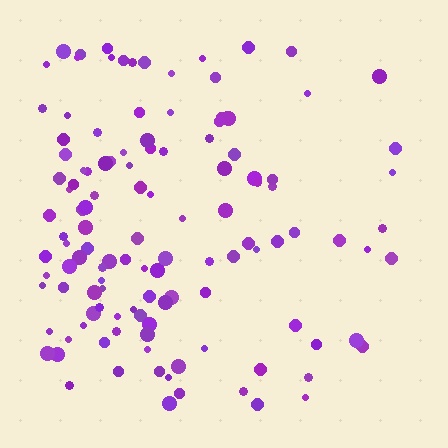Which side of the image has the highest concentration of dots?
The left.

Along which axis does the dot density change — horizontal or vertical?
Horizontal.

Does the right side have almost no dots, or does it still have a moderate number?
Still a moderate number, just noticeably fewer than the left.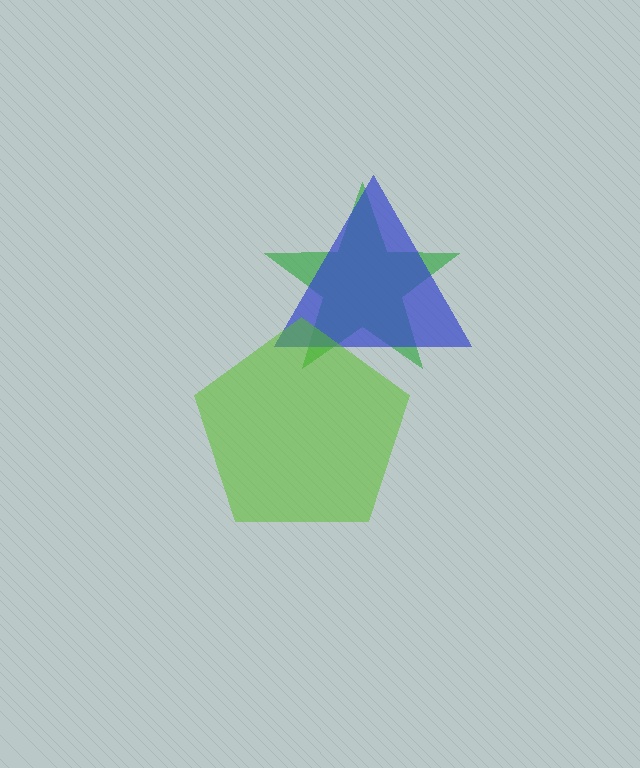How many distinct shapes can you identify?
There are 3 distinct shapes: a green star, a blue triangle, a lime pentagon.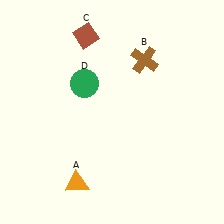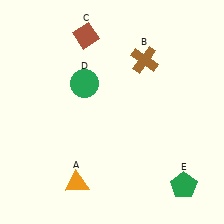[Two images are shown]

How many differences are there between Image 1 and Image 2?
There is 1 difference between the two images.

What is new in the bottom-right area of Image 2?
A green pentagon (E) was added in the bottom-right area of Image 2.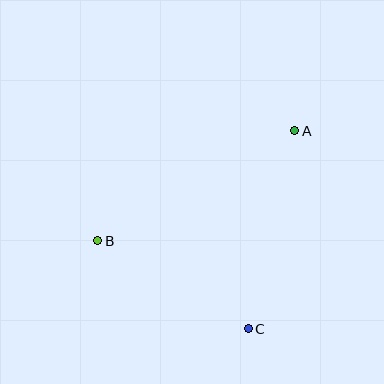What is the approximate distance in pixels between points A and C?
The distance between A and C is approximately 203 pixels.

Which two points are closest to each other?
Points B and C are closest to each other.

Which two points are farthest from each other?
Points A and B are farthest from each other.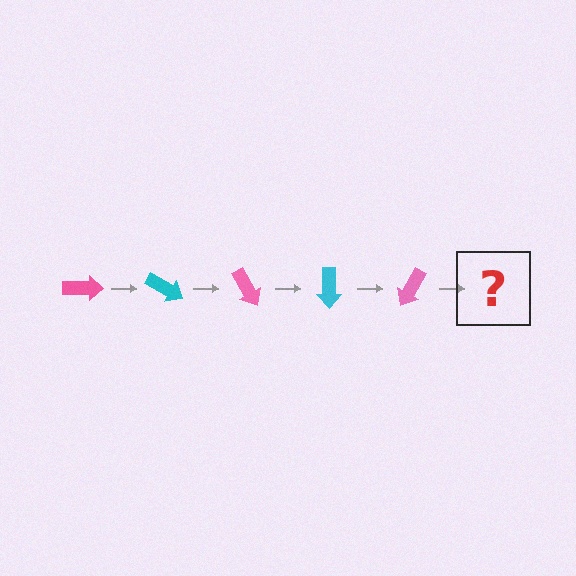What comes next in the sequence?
The next element should be a cyan arrow, rotated 150 degrees from the start.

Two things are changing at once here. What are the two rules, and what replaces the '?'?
The two rules are that it rotates 30 degrees each step and the color cycles through pink and cyan. The '?' should be a cyan arrow, rotated 150 degrees from the start.